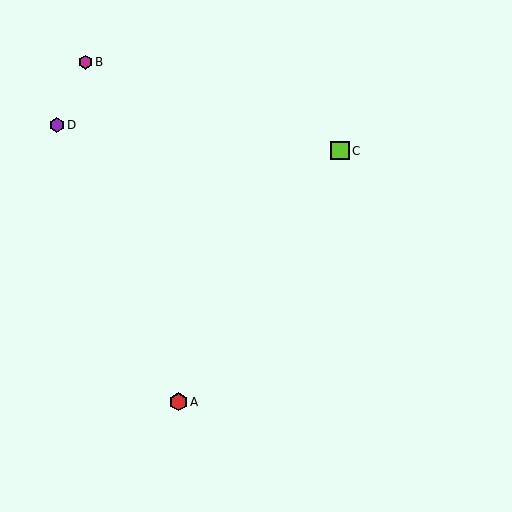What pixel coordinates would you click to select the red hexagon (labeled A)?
Click at (178, 402) to select the red hexagon A.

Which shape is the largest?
The lime square (labeled C) is the largest.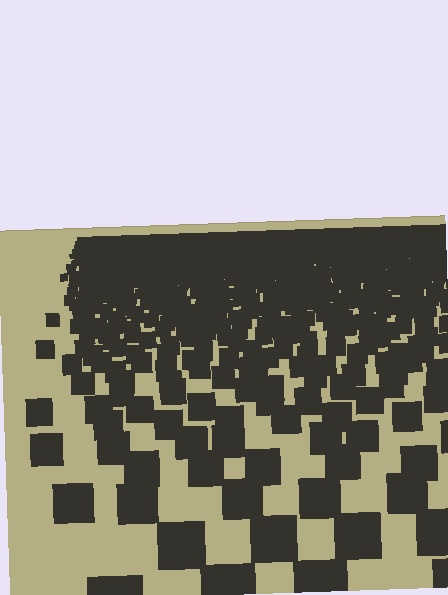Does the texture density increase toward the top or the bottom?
Density increases toward the top.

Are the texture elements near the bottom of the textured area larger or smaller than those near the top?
Larger. Near the bottom, elements are closer to the viewer and appear at a bigger on-screen size.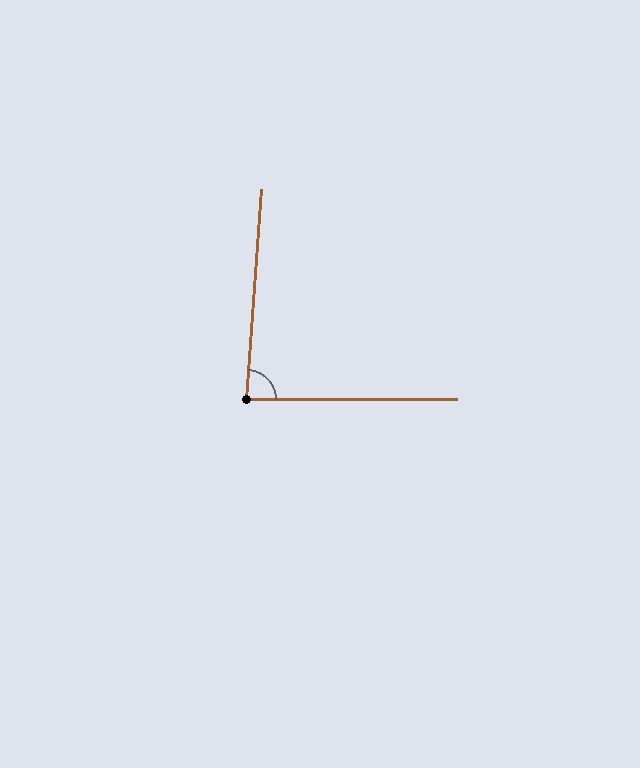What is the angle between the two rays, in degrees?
Approximately 86 degrees.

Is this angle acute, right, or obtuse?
It is approximately a right angle.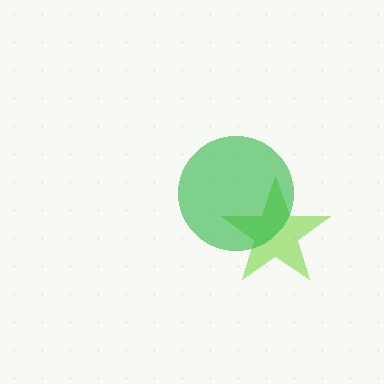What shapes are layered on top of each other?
The layered shapes are: a lime star, a green circle.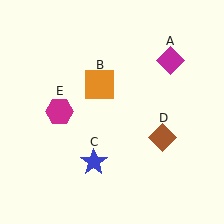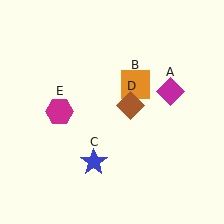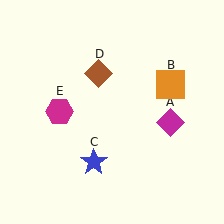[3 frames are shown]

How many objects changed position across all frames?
3 objects changed position: magenta diamond (object A), orange square (object B), brown diamond (object D).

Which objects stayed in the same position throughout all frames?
Blue star (object C) and magenta hexagon (object E) remained stationary.